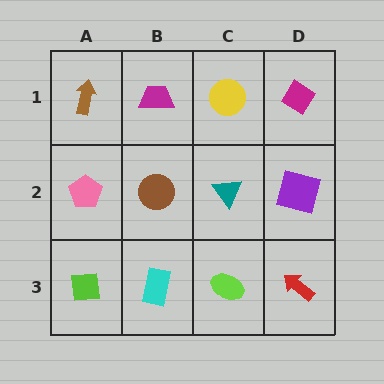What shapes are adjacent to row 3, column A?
A pink pentagon (row 2, column A), a cyan rectangle (row 3, column B).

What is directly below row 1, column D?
A purple square.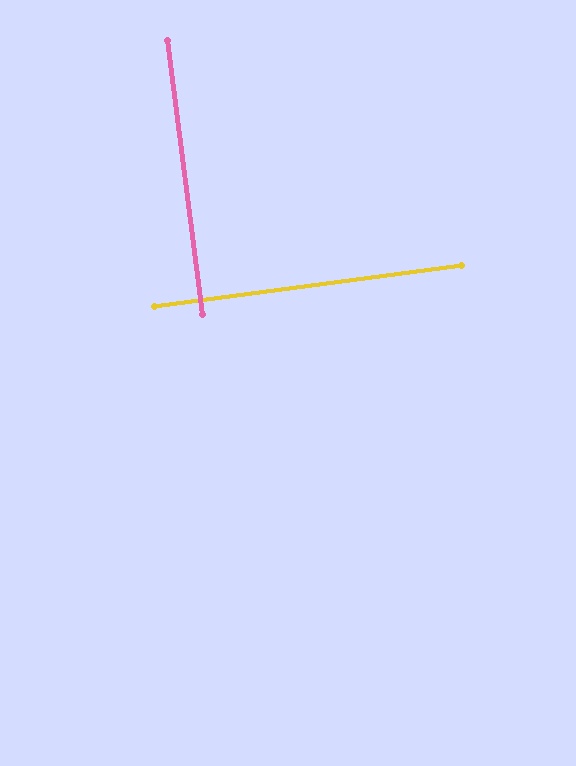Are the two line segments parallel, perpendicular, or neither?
Perpendicular — they meet at approximately 89°.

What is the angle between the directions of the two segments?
Approximately 89 degrees.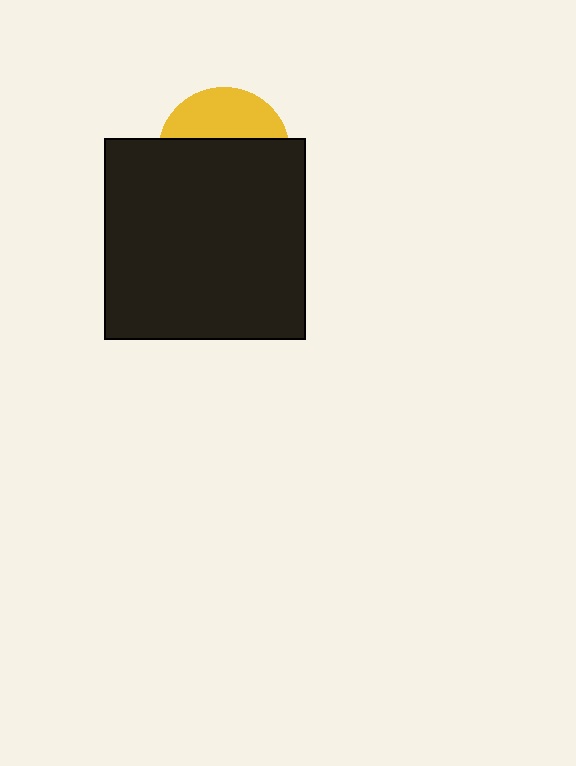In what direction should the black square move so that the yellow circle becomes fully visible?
The black square should move down. That is the shortest direction to clear the overlap and leave the yellow circle fully visible.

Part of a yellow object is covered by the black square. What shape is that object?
It is a circle.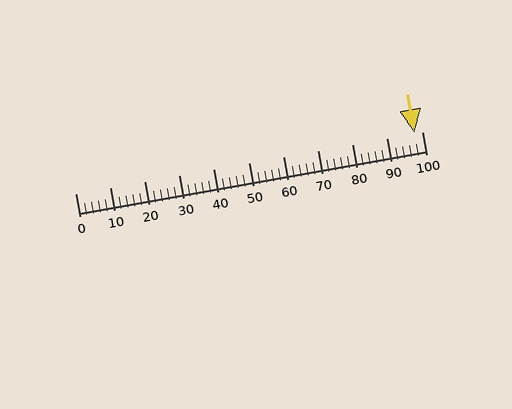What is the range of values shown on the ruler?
The ruler shows values from 0 to 100.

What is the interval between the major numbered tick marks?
The major tick marks are spaced 10 units apart.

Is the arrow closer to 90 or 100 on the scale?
The arrow is closer to 100.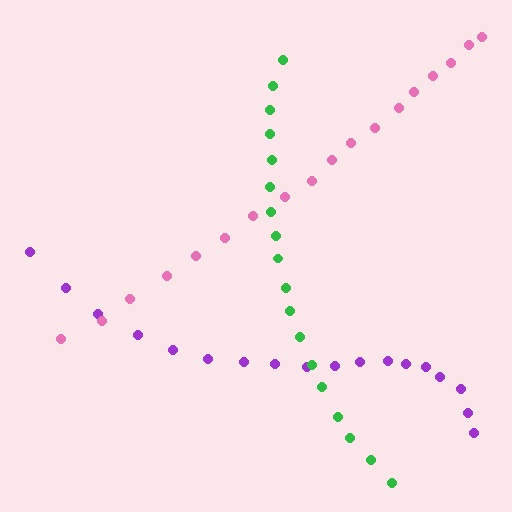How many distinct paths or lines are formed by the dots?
There are 3 distinct paths.